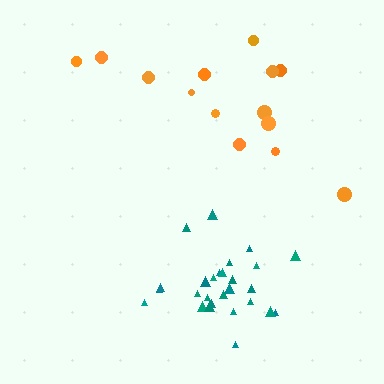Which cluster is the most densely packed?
Teal.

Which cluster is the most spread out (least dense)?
Orange.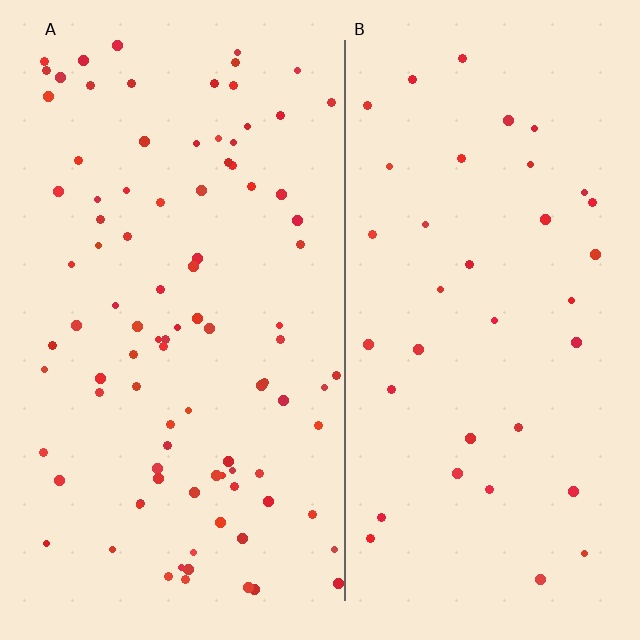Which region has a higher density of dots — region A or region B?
A (the left).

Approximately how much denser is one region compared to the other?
Approximately 2.5× — region A over region B.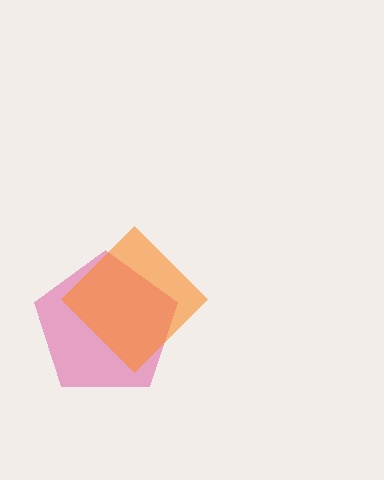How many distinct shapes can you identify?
There are 2 distinct shapes: a pink pentagon, an orange diamond.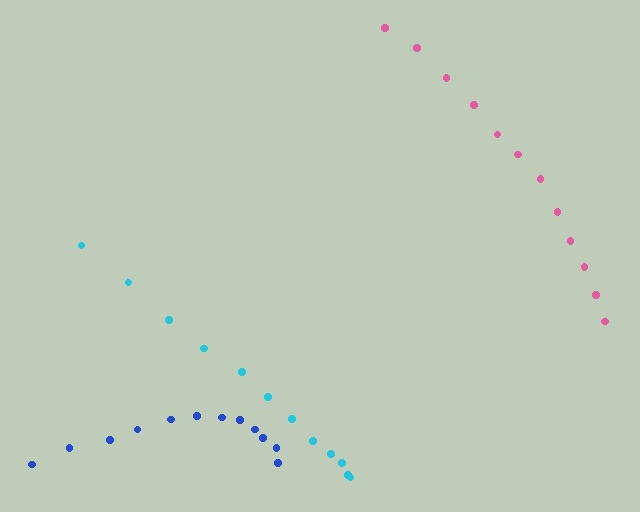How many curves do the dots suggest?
There are 3 distinct paths.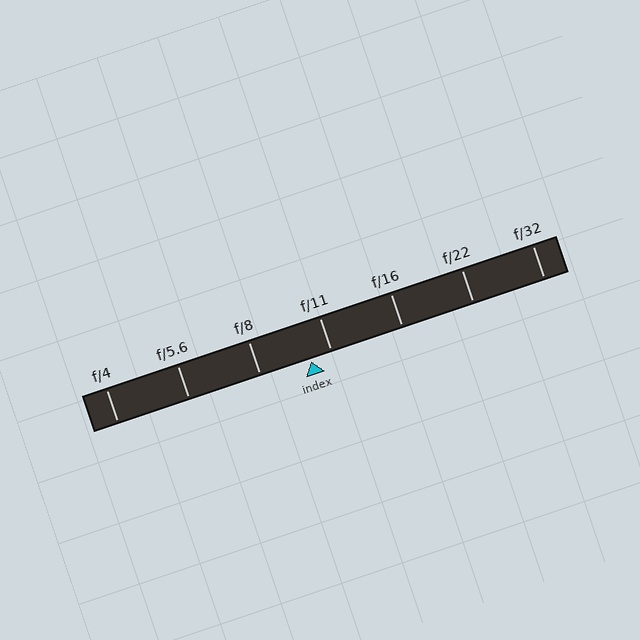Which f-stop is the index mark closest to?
The index mark is closest to f/11.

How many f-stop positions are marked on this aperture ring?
There are 7 f-stop positions marked.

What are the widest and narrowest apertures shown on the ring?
The widest aperture shown is f/4 and the narrowest is f/32.